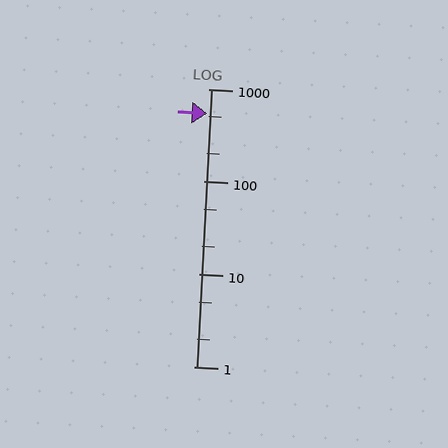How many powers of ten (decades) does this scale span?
The scale spans 3 decades, from 1 to 1000.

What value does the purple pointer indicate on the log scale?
The pointer indicates approximately 550.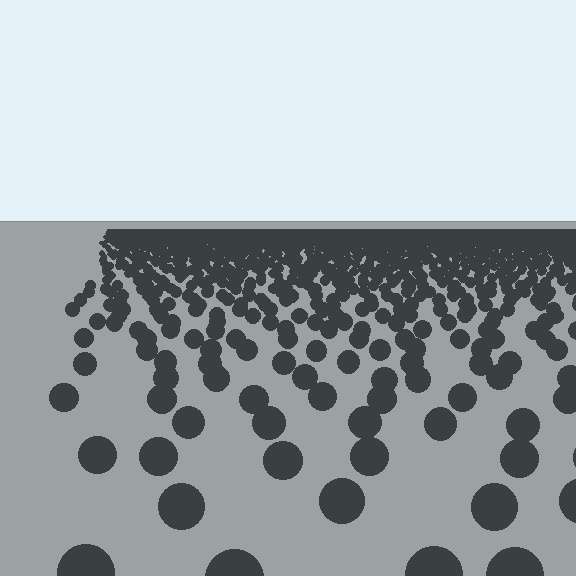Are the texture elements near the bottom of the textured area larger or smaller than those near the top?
Larger. Near the bottom, elements are closer to the viewer and appear at a bigger on-screen size.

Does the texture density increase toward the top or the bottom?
Density increases toward the top.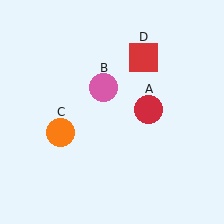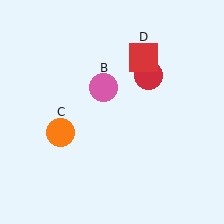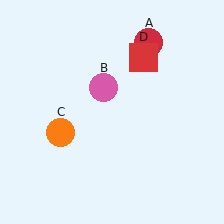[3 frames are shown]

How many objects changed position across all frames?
1 object changed position: red circle (object A).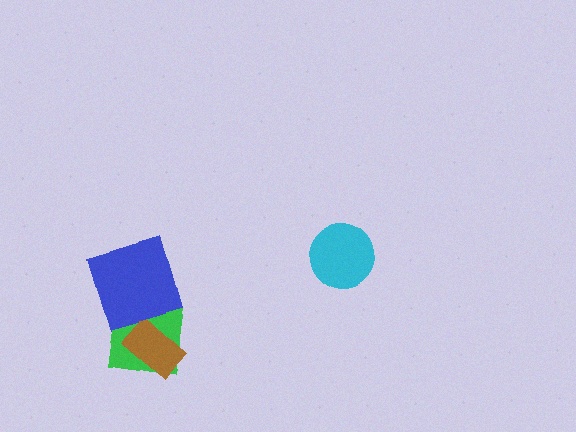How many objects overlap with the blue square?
1 object overlaps with the blue square.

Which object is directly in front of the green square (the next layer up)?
The brown rectangle is directly in front of the green square.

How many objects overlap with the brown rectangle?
1 object overlaps with the brown rectangle.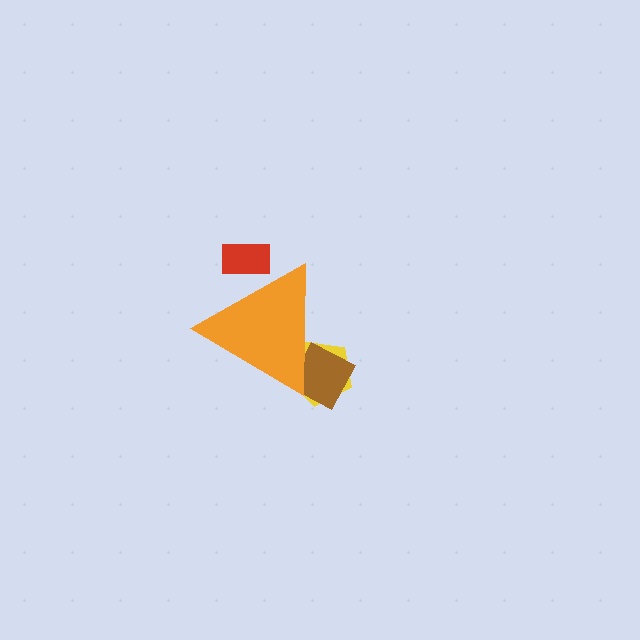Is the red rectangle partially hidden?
Yes, the red rectangle is partially hidden behind the orange triangle.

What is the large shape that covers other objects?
An orange triangle.